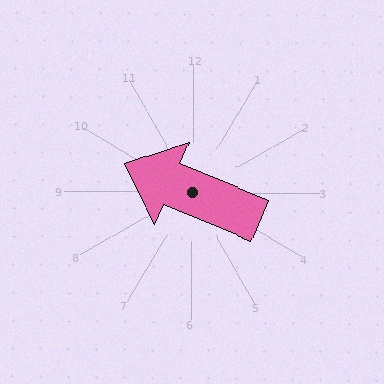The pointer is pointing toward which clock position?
Roughly 10 o'clock.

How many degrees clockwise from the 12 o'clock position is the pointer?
Approximately 292 degrees.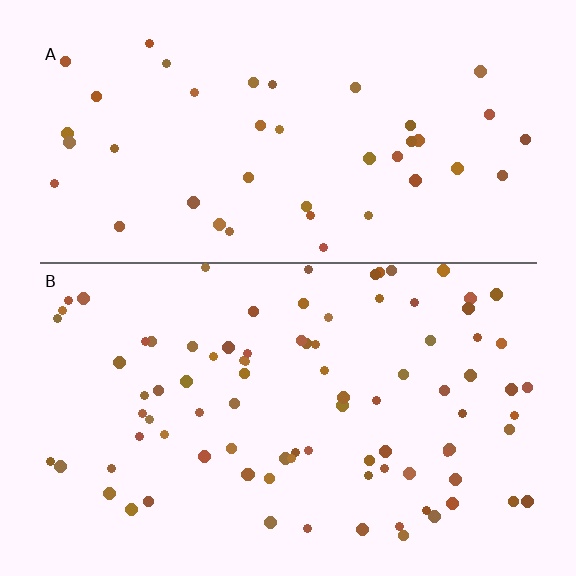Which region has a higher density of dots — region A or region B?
B (the bottom).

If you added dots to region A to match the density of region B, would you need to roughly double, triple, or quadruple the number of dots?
Approximately double.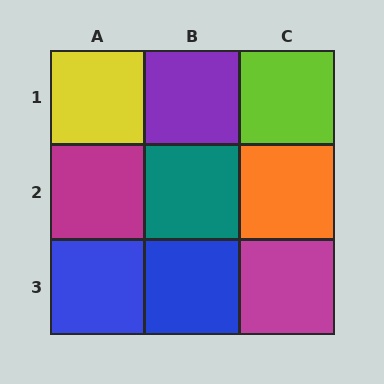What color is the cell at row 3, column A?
Blue.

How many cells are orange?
1 cell is orange.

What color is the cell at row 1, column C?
Lime.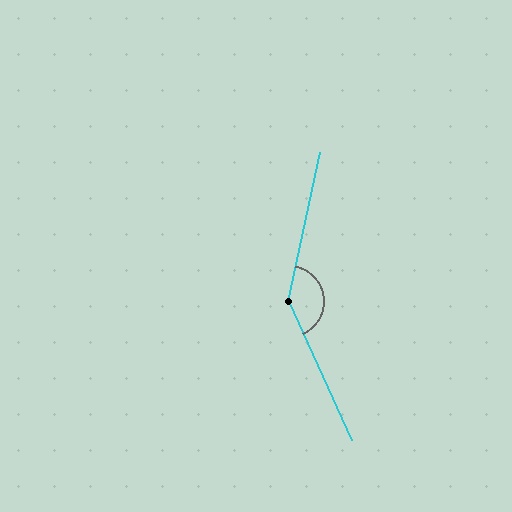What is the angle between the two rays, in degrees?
Approximately 143 degrees.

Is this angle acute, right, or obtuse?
It is obtuse.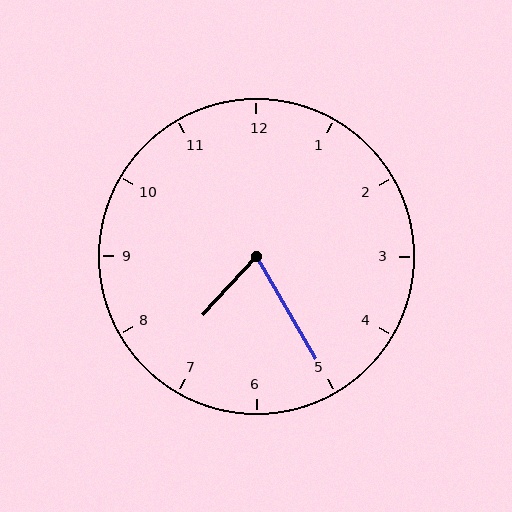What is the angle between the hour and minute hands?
Approximately 72 degrees.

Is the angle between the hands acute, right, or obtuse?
It is acute.